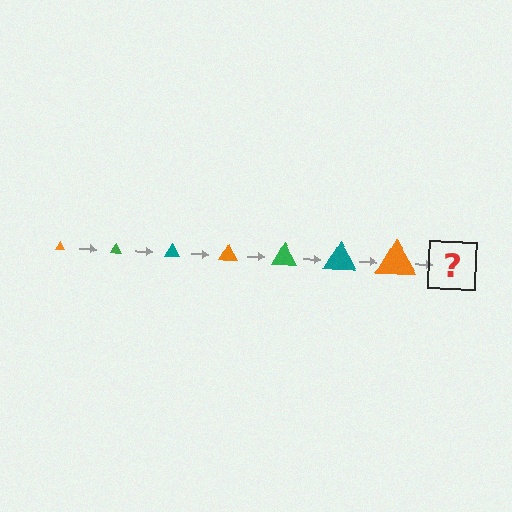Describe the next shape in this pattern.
It should be a green triangle, larger than the previous one.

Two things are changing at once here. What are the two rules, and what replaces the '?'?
The two rules are that the triangle grows larger each step and the color cycles through orange, green, and teal. The '?' should be a green triangle, larger than the previous one.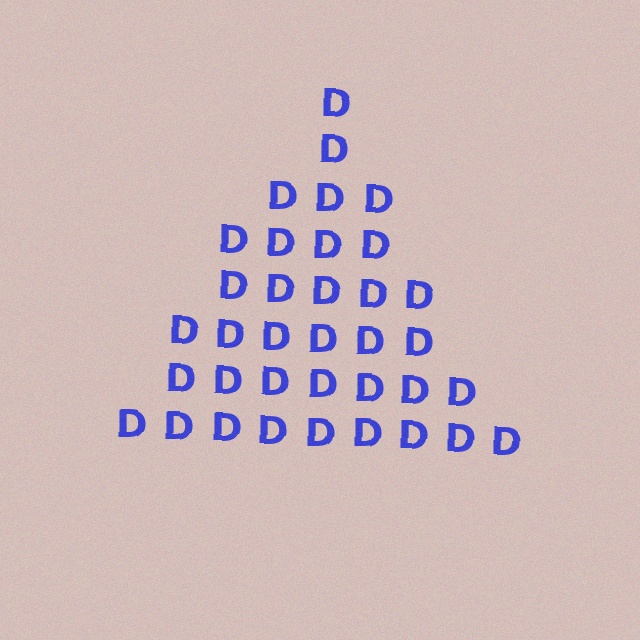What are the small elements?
The small elements are letter D's.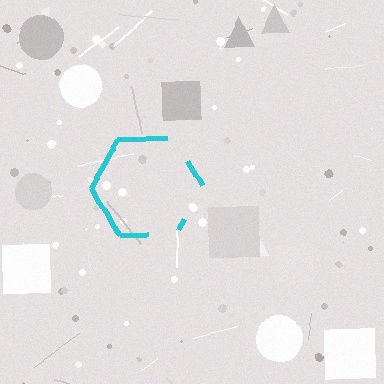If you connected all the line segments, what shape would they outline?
They would outline a hexagon.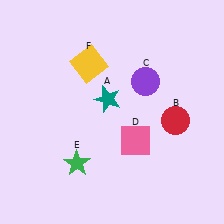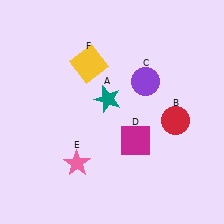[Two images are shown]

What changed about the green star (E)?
In Image 1, E is green. In Image 2, it changed to pink.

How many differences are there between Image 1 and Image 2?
There are 2 differences between the two images.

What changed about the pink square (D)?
In Image 1, D is pink. In Image 2, it changed to magenta.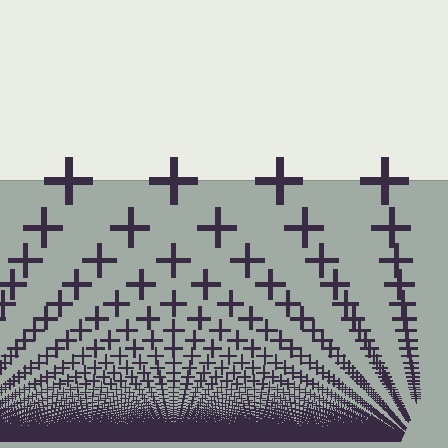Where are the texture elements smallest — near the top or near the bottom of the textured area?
Near the bottom.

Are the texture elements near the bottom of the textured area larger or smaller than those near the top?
Smaller. The gradient is inverted — elements near the bottom are smaller and denser.